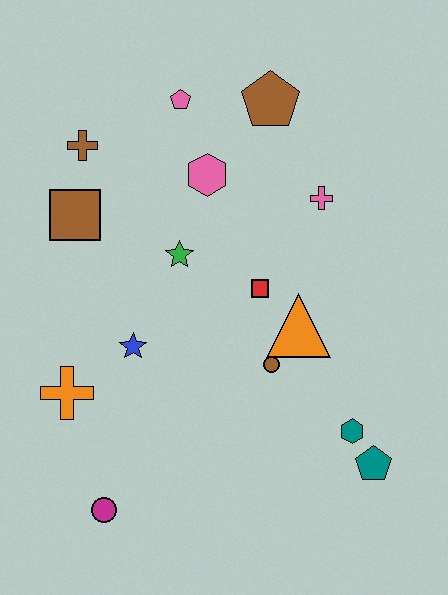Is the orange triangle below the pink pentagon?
Yes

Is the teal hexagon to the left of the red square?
No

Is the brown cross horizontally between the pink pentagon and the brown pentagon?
No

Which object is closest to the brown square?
The brown cross is closest to the brown square.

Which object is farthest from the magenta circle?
The brown pentagon is farthest from the magenta circle.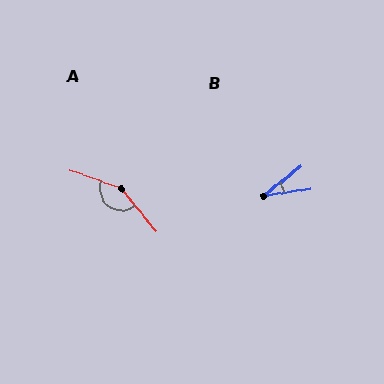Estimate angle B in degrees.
Approximately 30 degrees.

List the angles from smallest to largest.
B (30°), A (148°).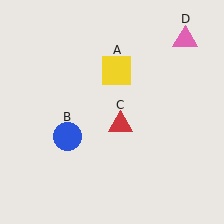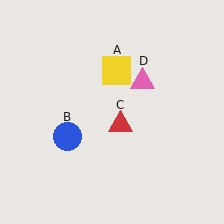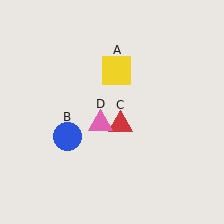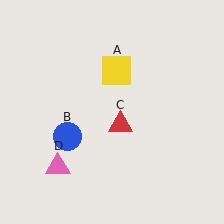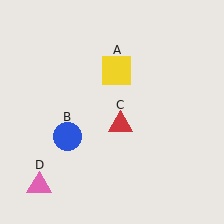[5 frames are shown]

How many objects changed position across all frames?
1 object changed position: pink triangle (object D).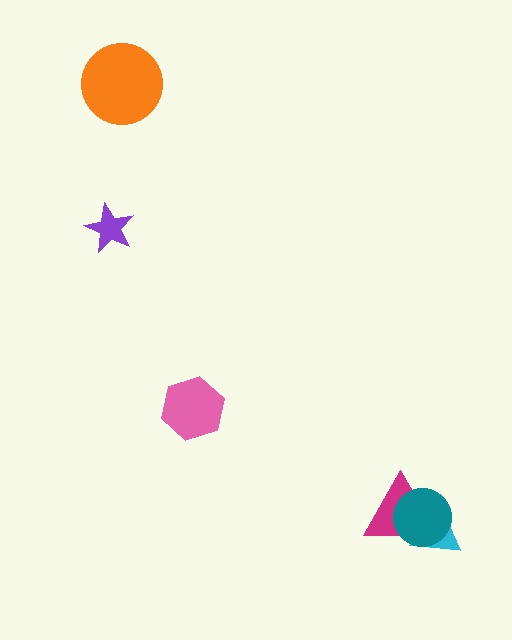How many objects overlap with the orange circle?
0 objects overlap with the orange circle.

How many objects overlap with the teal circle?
2 objects overlap with the teal circle.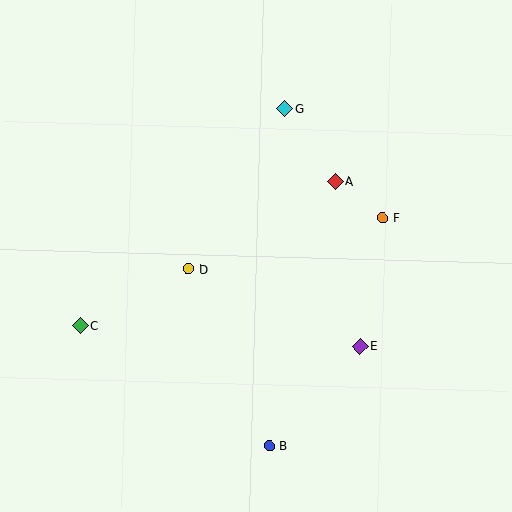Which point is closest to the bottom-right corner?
Point E is closest to the bottom-right corner.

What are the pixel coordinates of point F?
Point F is at (383, 217).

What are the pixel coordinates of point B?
Point B is at (269, 446).